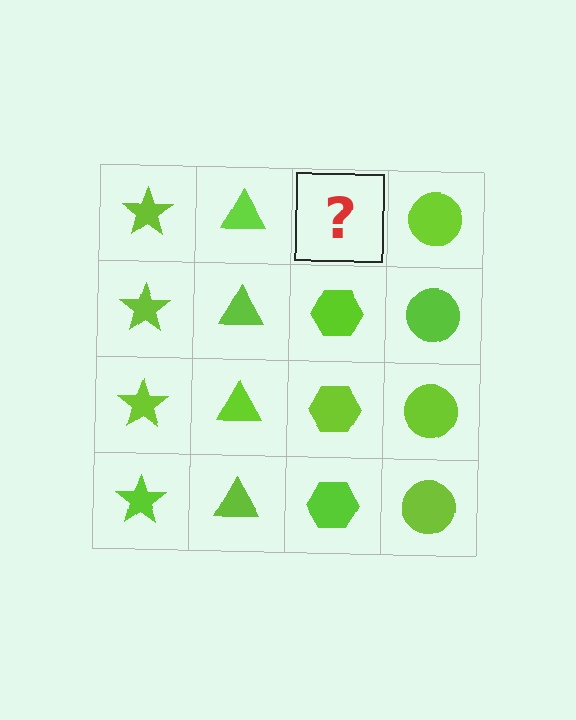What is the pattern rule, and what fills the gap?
The rule is that each column has a consistent shape. The gap should be filled with a lime hexagon.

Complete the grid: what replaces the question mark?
The question mark should be replaced with a lime hexagon.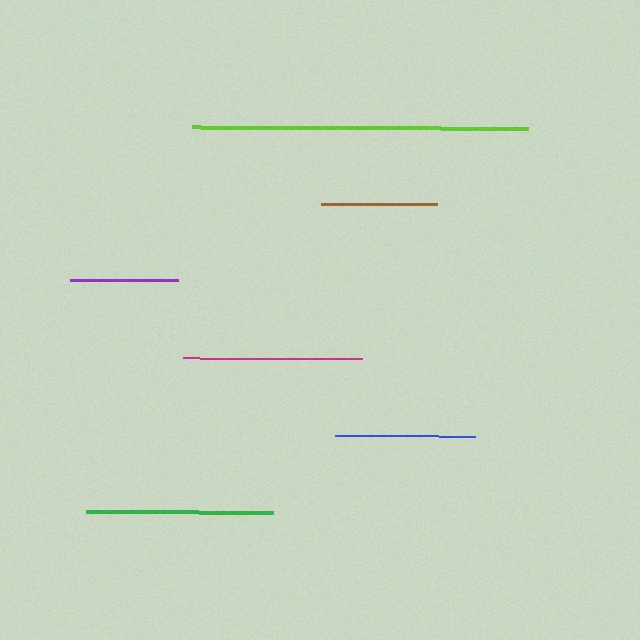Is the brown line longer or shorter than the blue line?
The blue line is longer than the brown line.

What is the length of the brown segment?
The brown segment is approximately 116 pixels long.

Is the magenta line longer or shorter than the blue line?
The magenta line is longer than the blue line.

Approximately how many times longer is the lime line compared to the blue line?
The lime line is approximately 2.4 times the length of the blue line.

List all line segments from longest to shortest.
From longest to shortest: lime, green, magenta, blue, brown, purple.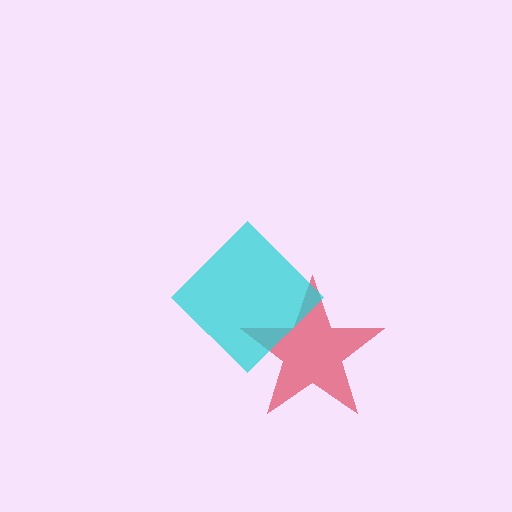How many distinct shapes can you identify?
There are 2 distinct shapes: a red star, a cyan diamond.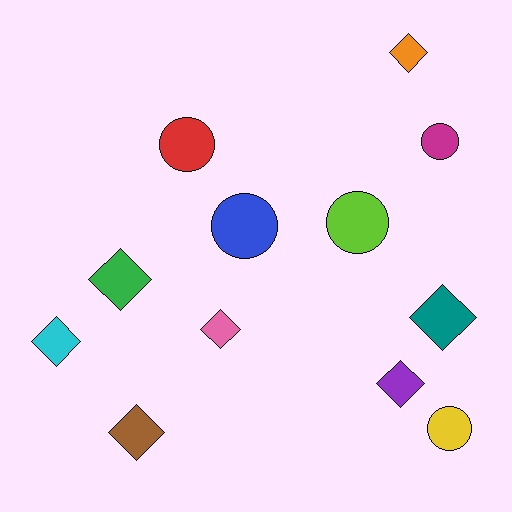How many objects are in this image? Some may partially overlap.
There are 12 objects.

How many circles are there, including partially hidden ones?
There are 5 circles.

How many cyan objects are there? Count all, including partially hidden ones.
There is 1 cyan object.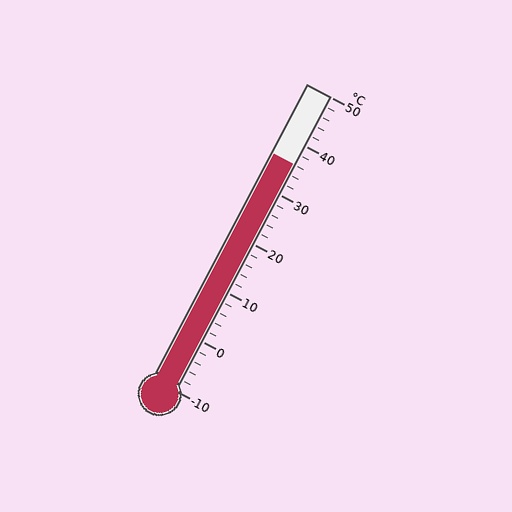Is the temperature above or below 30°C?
The temperature is above 30°C.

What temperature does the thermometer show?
The thermometer shows approximately 36°C.